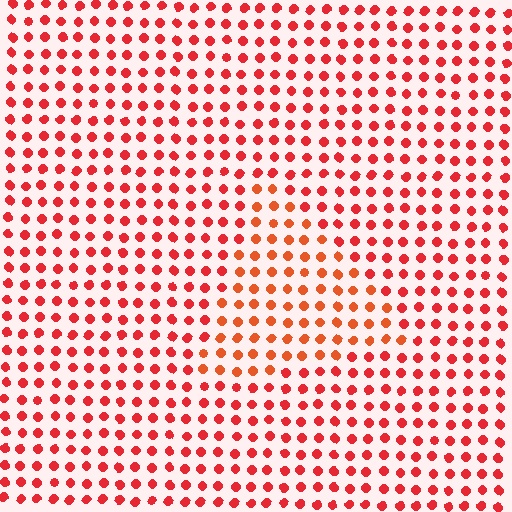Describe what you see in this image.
The image is filled with small red elements in a uniform arrangement. A triangle-shaped region is visible where the elements are tinted to a slightly different hue, forming a subtle color boundary.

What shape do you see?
I see a triangle.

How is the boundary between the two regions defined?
The boundary is defined purely by a slight shift in hue (about 19 degrees). Spacing, size, and orientation are identical on both sides.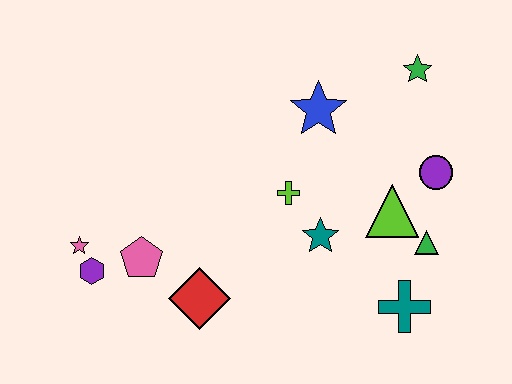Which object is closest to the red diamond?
The pink pentagon is closest to the red diamond.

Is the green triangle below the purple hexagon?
No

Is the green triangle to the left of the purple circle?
Yes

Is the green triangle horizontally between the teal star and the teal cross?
No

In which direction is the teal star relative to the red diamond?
The teal star is to the right of the red diamond.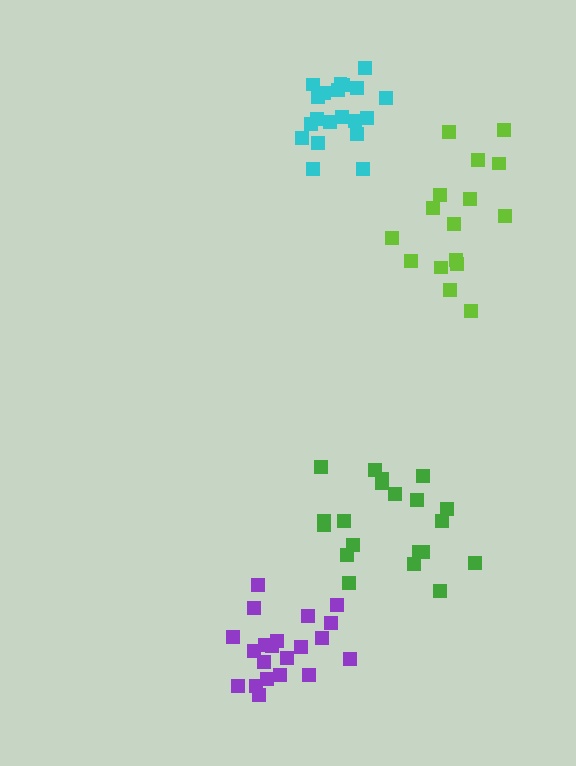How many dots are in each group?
Group 1: 21 dots, Group 2: 20 dots, Group 3: 20 dots, Group 4: 16 dots (77 total).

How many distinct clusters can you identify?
There are 4 distinct clusters.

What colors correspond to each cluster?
The clusters are colored: purple, cyan, green, lime.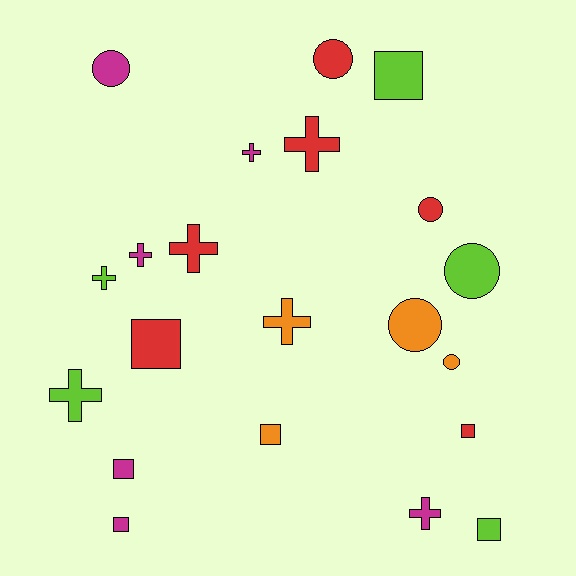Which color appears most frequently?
Red, with 6 objects.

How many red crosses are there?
There are 2 red crosses.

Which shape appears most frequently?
Cross, with 8 objects.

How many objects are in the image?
There are 21 objects.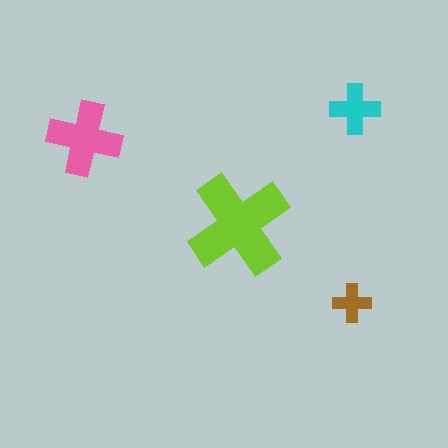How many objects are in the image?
There are 4 objects in the image.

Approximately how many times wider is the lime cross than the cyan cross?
About 2 times wider.